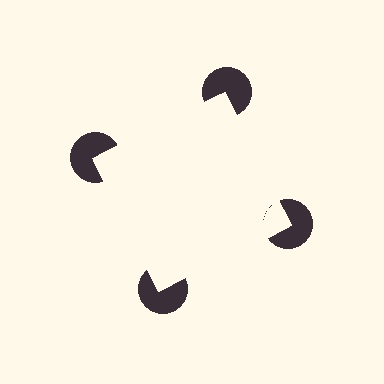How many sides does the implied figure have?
4 sides.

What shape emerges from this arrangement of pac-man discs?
An illusory square — its edges are inferred from the aligned wedge cuts in the pac-man discs, not physically drawn.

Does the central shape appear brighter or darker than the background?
It typically appears slightly brighter than the background, even though no actual brightness change is drawn.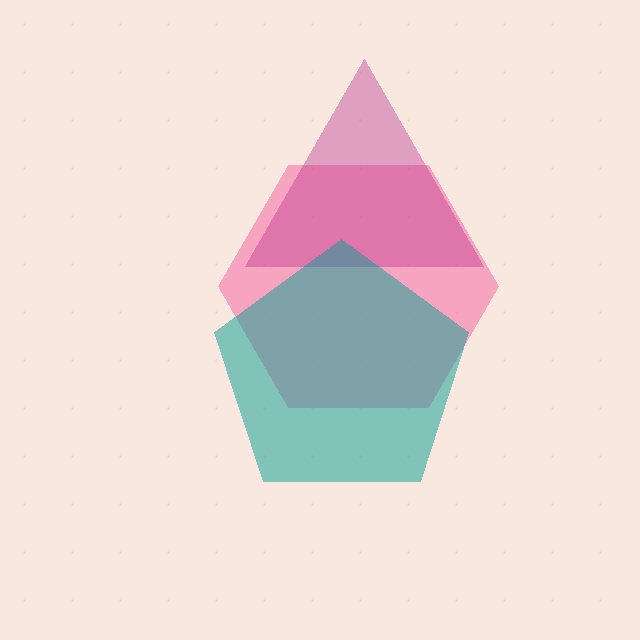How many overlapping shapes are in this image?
There are 3 overlapping shapes in the image.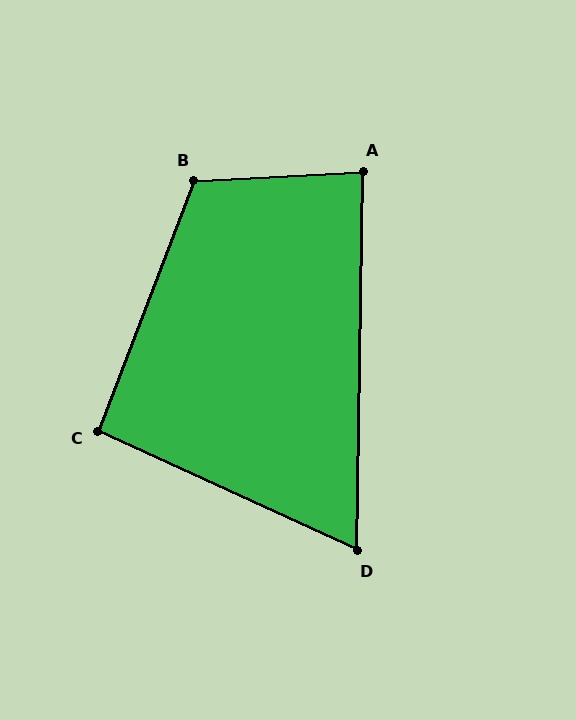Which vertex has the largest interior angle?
B, at approximately 114 degrees.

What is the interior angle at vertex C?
Approximately 94 degrees (approximately right).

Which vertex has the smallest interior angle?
D, at approximately 66 degrees.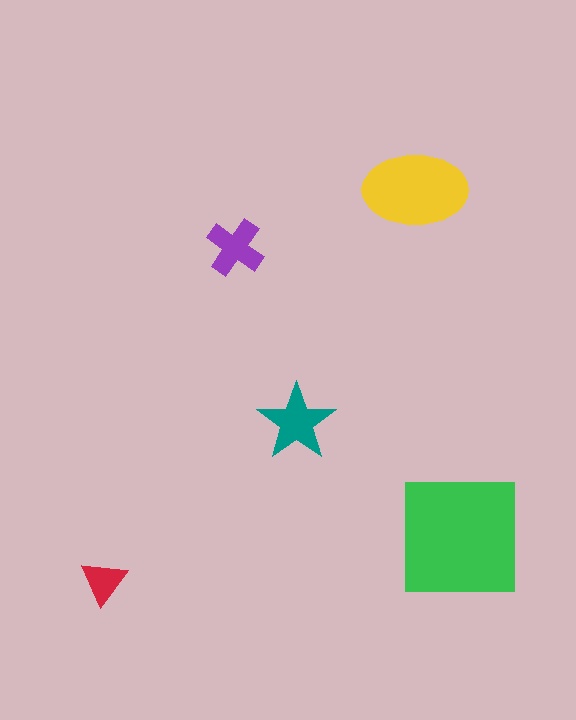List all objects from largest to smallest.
The green square, the yellow ellipse, the teal star, the purple cross, the red triangle.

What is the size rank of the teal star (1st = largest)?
3rd.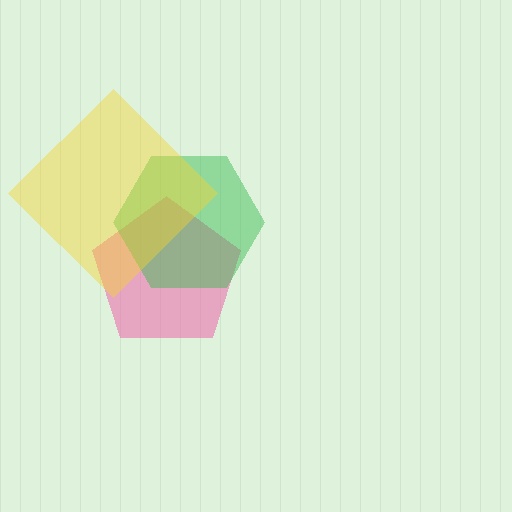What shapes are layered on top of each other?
The layered shapes are: a pink pentagon, a green hexagon, a yellow diamond.